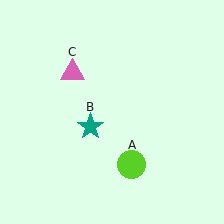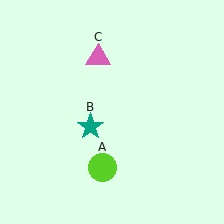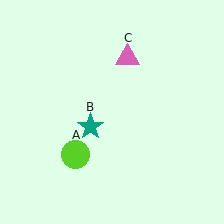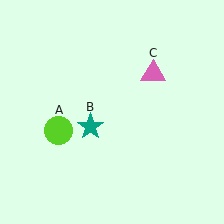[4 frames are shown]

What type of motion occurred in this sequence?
The lime circle (object A), pink triangle (object C) rotated clockwise around the center of the scene.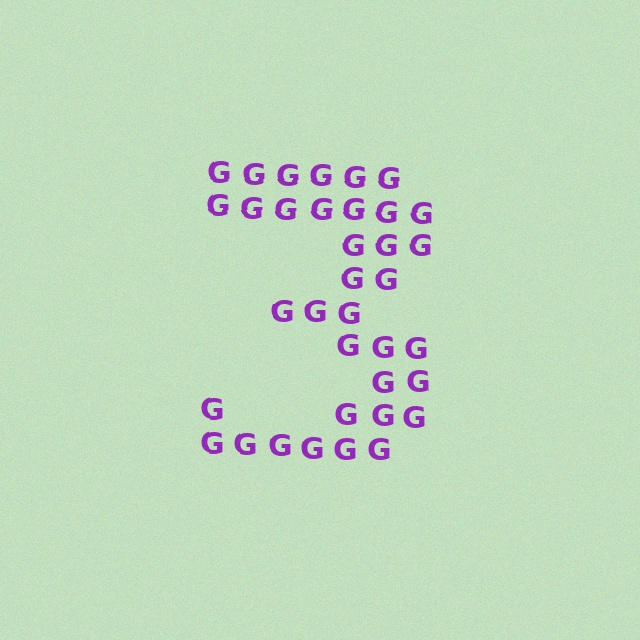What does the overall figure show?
The overall figure shows the digit 3.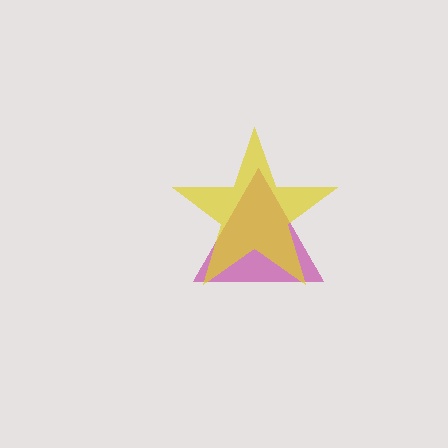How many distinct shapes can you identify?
There are 2 distinct shapes: a magenta triangle, a yellow star.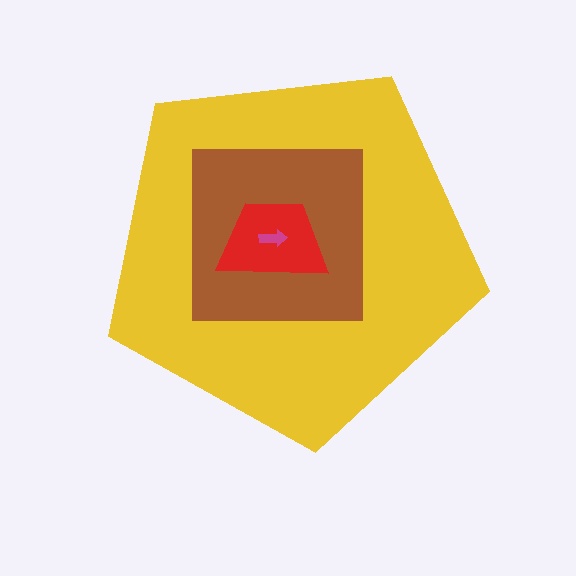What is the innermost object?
The magenta arrow.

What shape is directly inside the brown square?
The red trapezoid.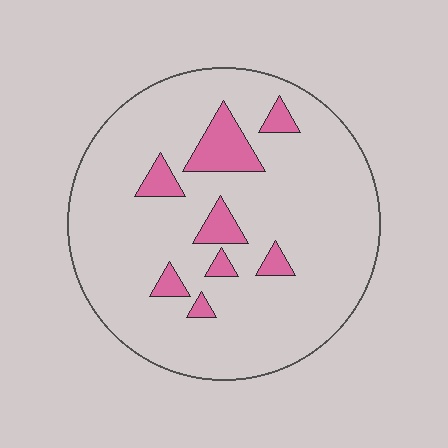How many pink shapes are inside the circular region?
8.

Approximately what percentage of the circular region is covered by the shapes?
Approximately 10%.